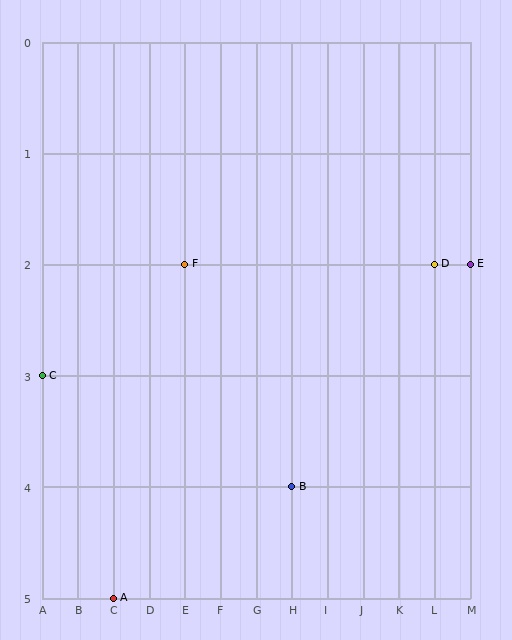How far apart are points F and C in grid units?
Points F and C are 4 columns and 1 row apart (about 4.1 grid units diagonally).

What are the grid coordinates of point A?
Point A is at grid coordinates (C, 5).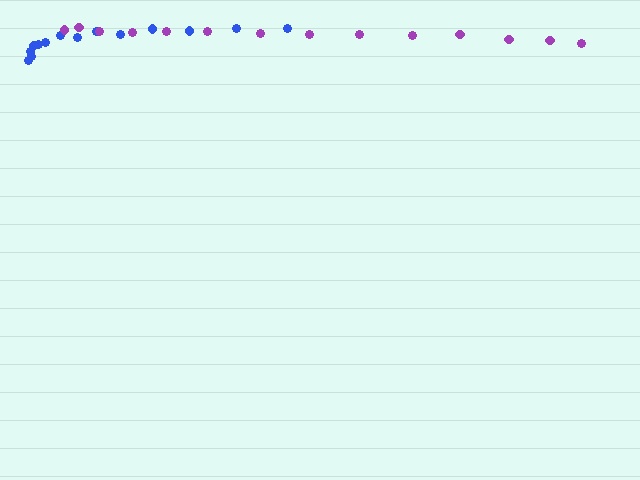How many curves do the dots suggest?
There are 2 distinct paths.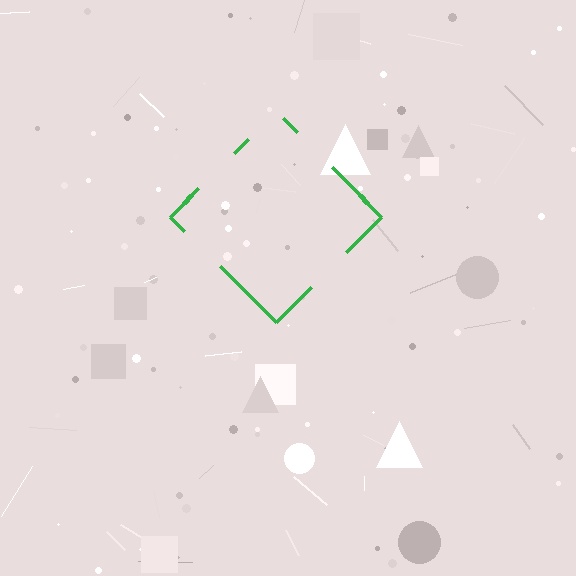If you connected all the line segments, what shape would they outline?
They would outline a diamond.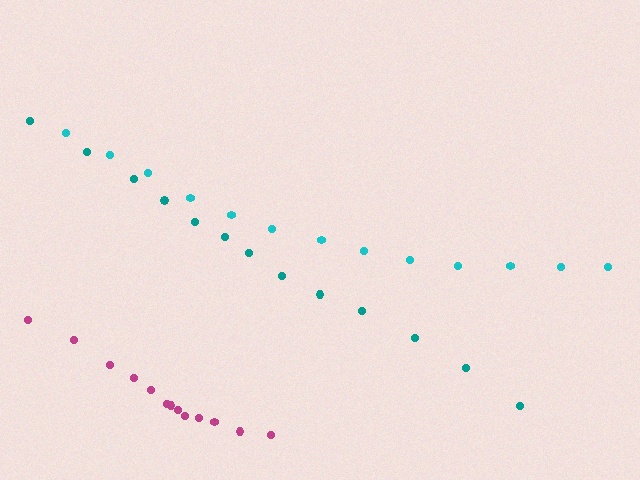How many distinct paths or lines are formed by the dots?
There are 3 distinct paths.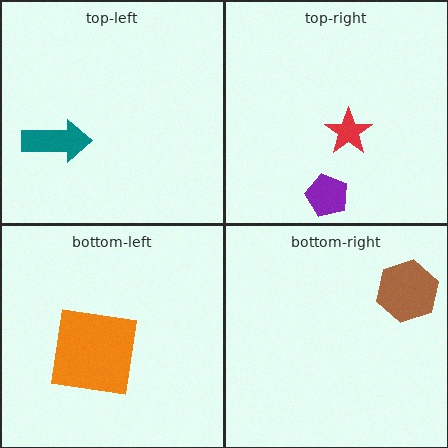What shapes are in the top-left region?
The teal arrow.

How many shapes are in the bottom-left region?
1.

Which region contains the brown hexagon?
The bottom-right region.